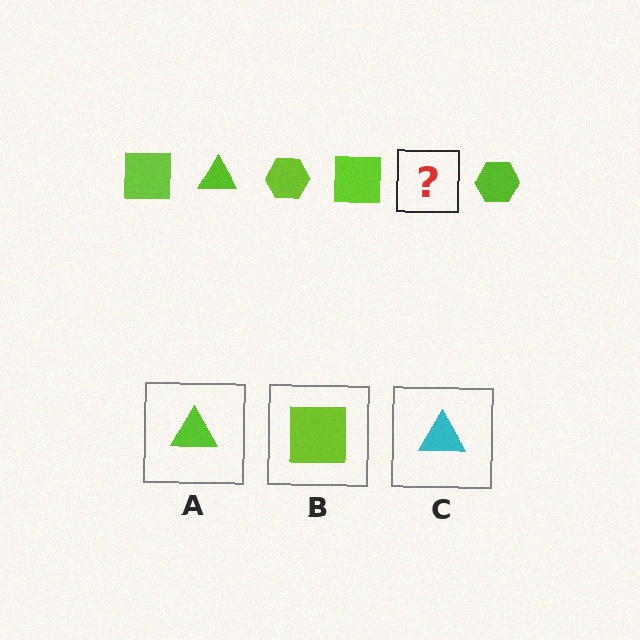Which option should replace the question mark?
Option A.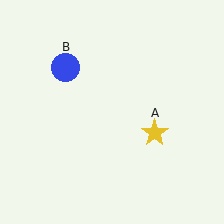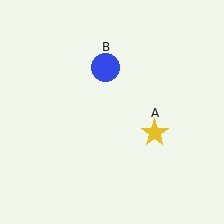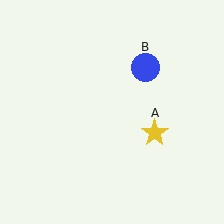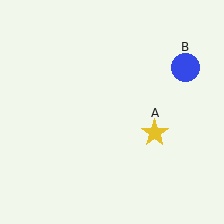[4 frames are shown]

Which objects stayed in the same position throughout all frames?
Yellow star (object A) remained stationary.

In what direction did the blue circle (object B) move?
The blue circle (object B) moved right.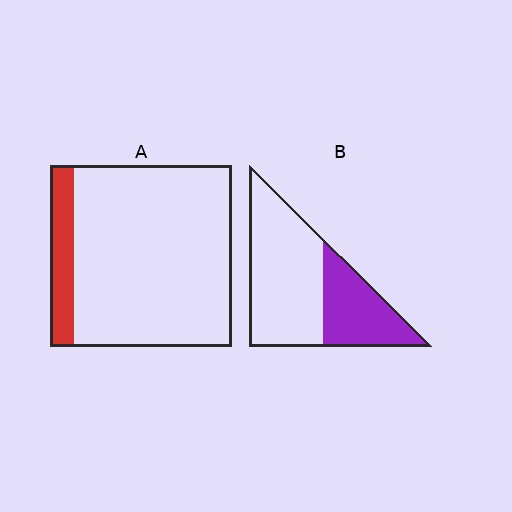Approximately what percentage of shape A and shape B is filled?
A is approximately 15% and B is approximately 35%.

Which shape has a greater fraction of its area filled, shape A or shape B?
Shape B.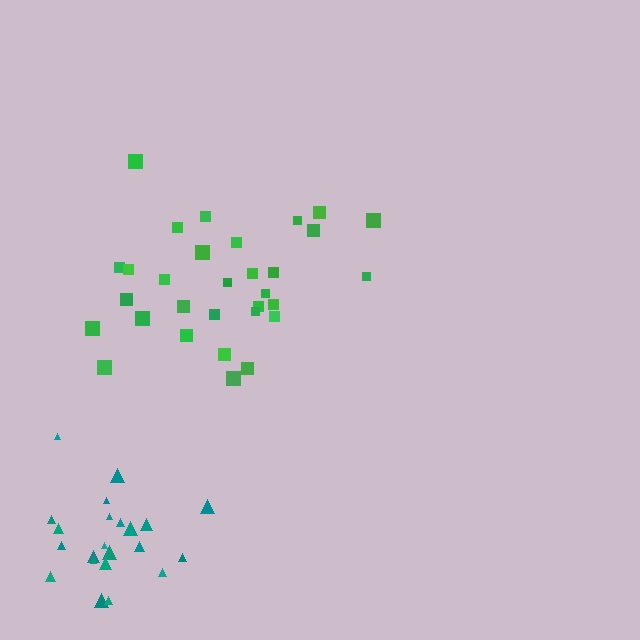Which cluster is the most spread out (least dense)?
Green.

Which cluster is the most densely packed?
Teal.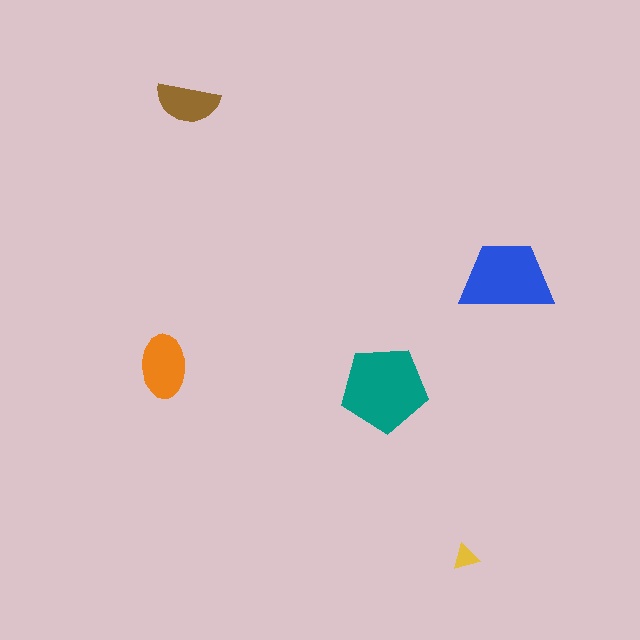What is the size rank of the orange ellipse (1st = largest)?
3rd.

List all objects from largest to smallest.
The teal pentagon, the blue trapezoid, the orange ellipse, the brown semicircle, the yellow triangle.